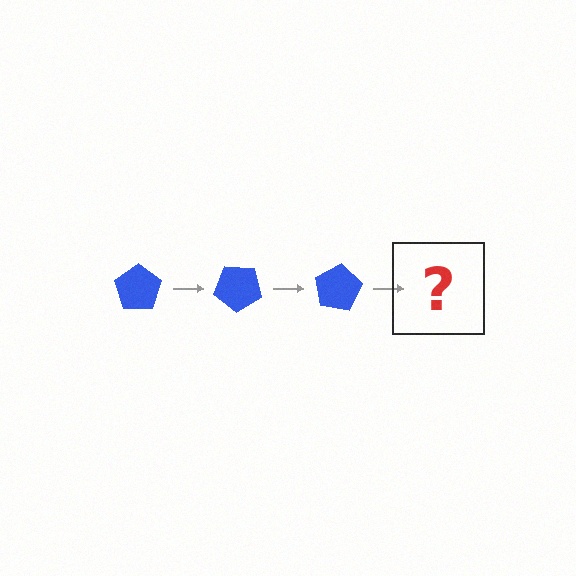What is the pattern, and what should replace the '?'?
The pattern is that the pentagon rotates 40 degrees each step. The '?' should be a blue pentagon rotated 120 degrees.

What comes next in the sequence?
The next element should be a blue pentagon rotated 120 degrees.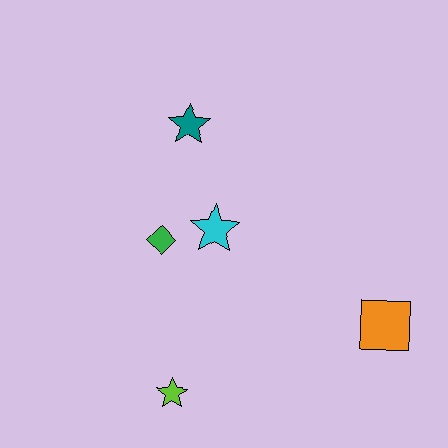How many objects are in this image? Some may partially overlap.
There are 5 objects.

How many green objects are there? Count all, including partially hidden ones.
There is 1 green object.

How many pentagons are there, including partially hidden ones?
There are no pentagons.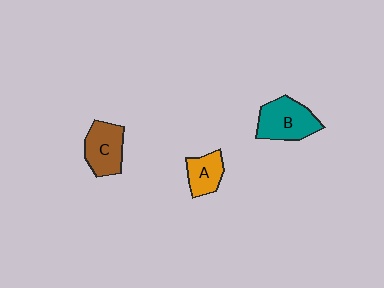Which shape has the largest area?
Shape B (teal).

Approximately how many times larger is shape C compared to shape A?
Approximately 1.4 times.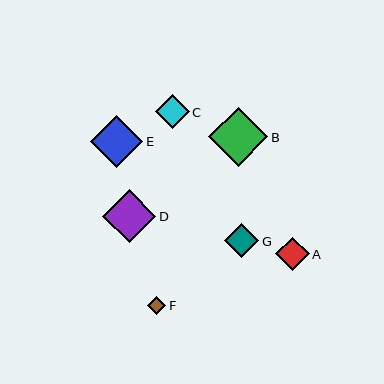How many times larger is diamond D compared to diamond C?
Diamond D is approximately 1.5 times the size of diamond C.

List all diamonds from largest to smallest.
From largest to smallest: B, D, E, C, G, A, F.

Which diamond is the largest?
Diamond B is the largest with a size of approximately 59 pixels.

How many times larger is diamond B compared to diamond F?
Diamond B is approximately 3.2 times the size of diamond F.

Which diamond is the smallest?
Diamond F is the smallest with a size of approximately 19 pixels.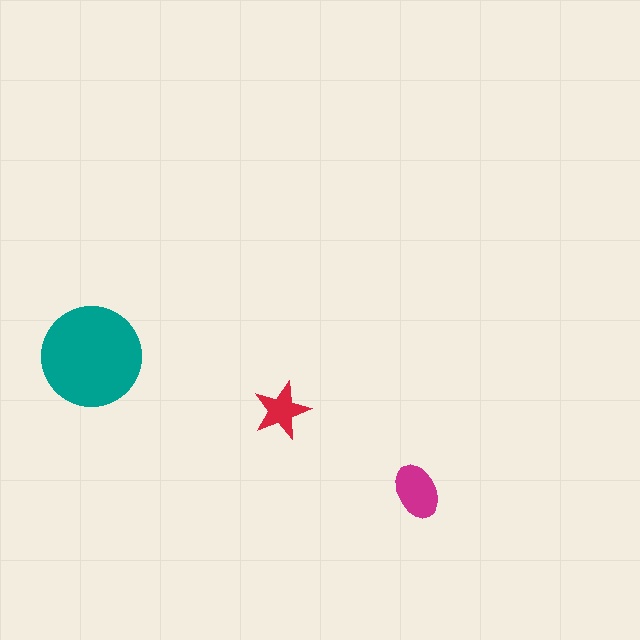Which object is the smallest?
The red star.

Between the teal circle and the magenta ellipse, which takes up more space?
The teal circle.